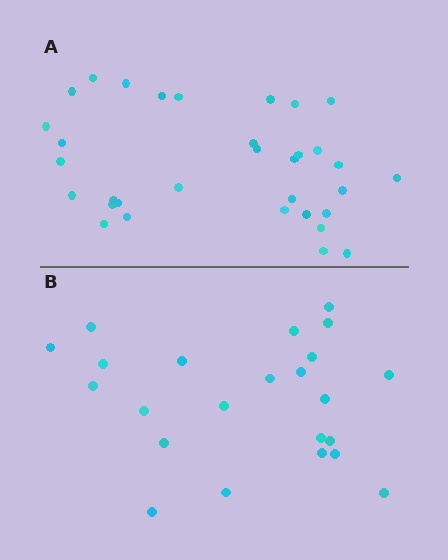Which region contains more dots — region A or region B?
Region A (the top region) has more dots.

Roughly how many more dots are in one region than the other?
Region A has roughly 10 or so more dots than region B.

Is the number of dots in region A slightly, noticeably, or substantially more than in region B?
Region A has noticeably more, but not dramatically so. The ratio is roughly 1.4 to 1.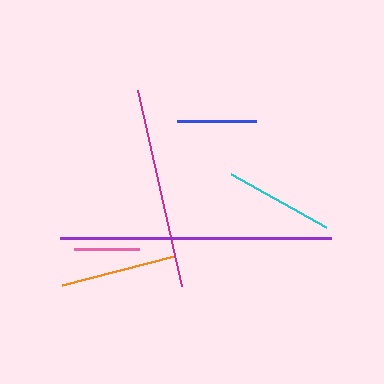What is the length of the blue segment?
The blue segment is approximately 79 pixels long.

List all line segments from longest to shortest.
From longest to shortest: purple, magenta, orange, cyan, blue, pink.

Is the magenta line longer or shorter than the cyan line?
The magenta line is longer than the cyan line.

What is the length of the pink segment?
The pink segment is approximately 66 pixels long.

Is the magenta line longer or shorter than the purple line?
The purple line is longer than the magenta line.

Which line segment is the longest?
The purple line is the longest at approximately 271 pixels.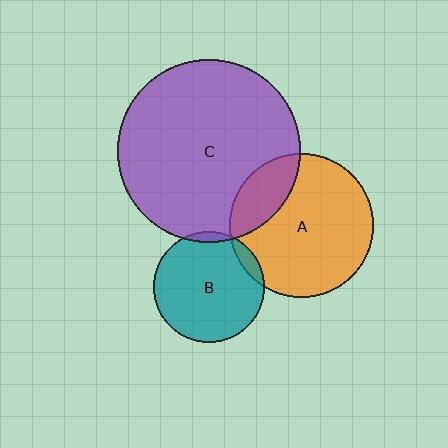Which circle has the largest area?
Circle C (purple).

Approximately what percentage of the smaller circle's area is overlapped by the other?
Approximately 20%.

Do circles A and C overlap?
Yes.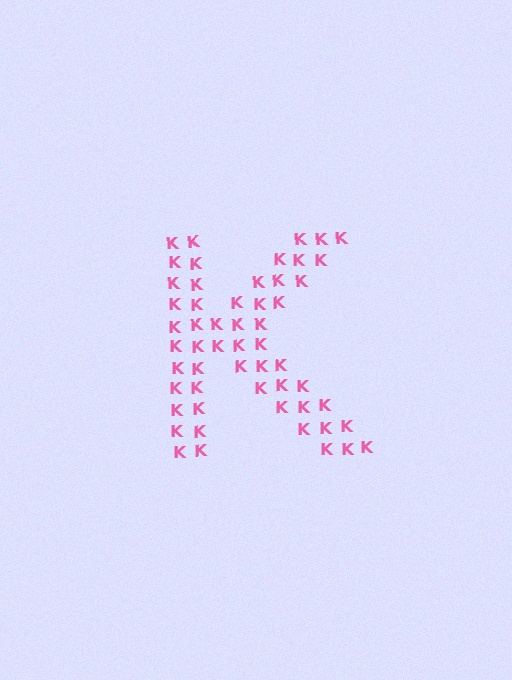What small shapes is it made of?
It is made of small letter K's.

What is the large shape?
The large shape is the letter K.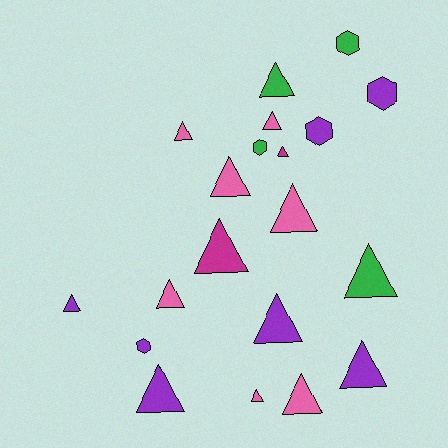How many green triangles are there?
There are 2 green triangles.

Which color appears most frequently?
Purple, with 7 objects.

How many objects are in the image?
There are 20 objects.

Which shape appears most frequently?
Triangle, with 15 objects.